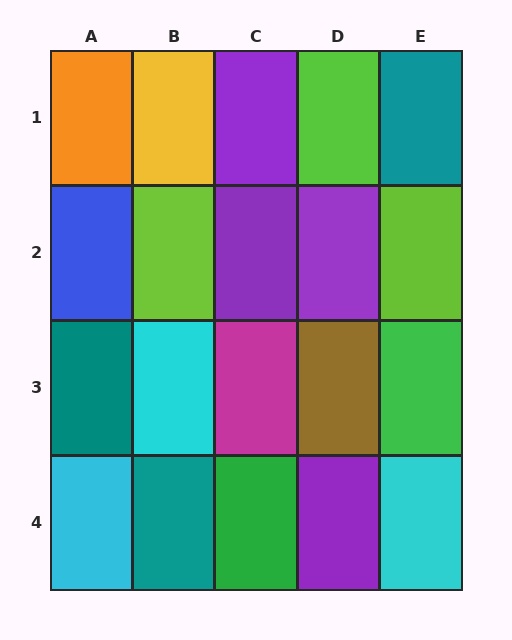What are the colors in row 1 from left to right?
Orange, yellow, purple, lime, teal.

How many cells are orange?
1 cell is orange.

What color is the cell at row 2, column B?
Lime.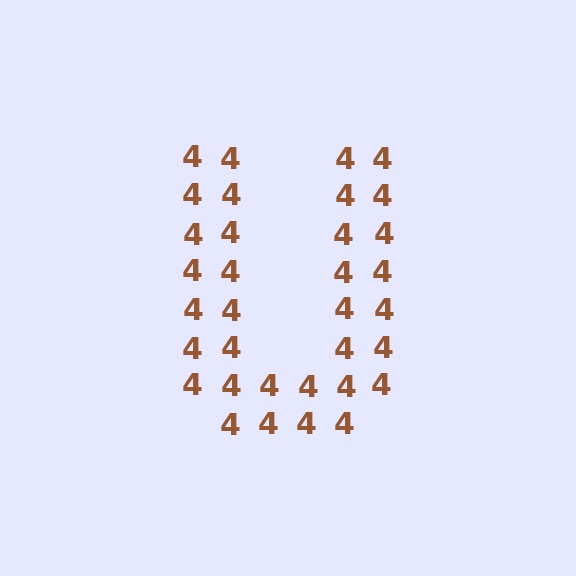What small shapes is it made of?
It is made of small digit 4's.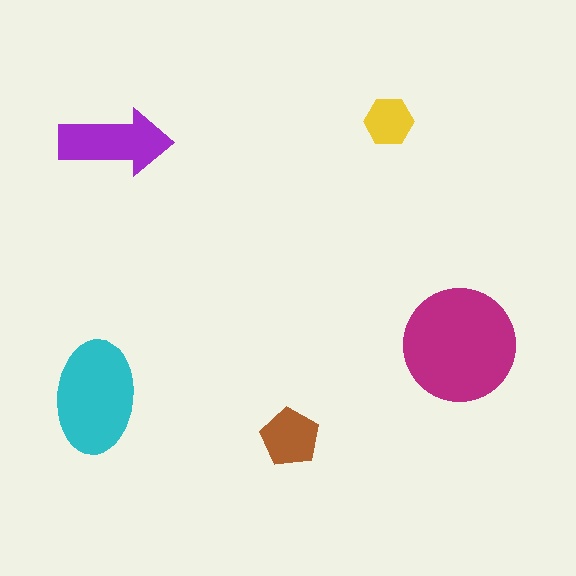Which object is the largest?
The magenta circle.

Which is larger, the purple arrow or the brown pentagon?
The purple arrow.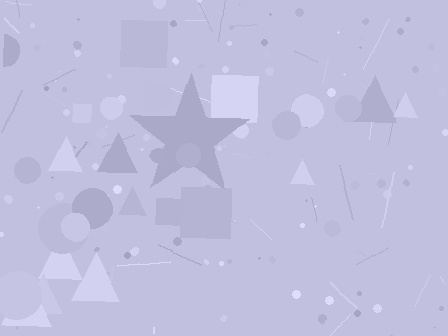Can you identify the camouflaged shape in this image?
The camouflaged shape is a star.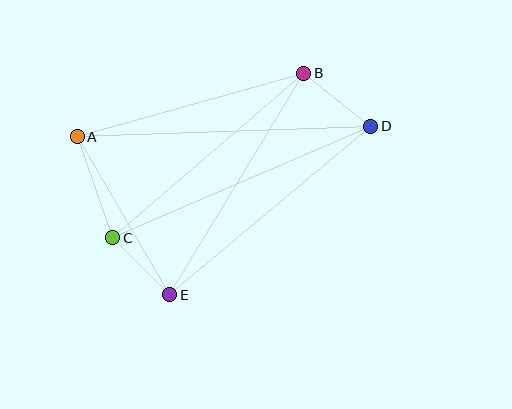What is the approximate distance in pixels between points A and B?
The distance between A and B is approximately 236 pixels.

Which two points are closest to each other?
Points C and E are closest to each other.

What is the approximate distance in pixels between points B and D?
The distance between B and D is approximately 85 pixels.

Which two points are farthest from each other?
Points A and D are farthest from each other.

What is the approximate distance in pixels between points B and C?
The distance between B and C is approximately 252 pixels.